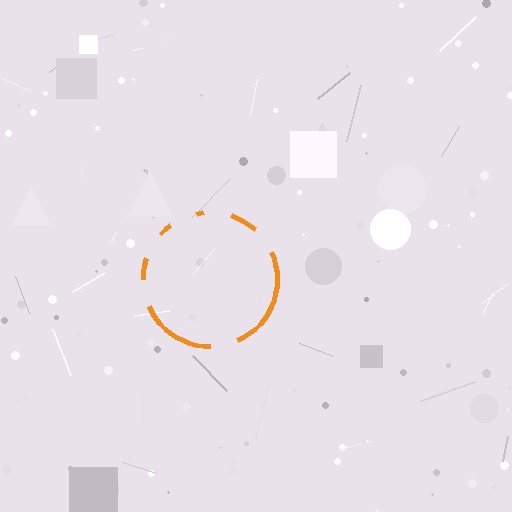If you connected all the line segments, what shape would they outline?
They would outline a circle.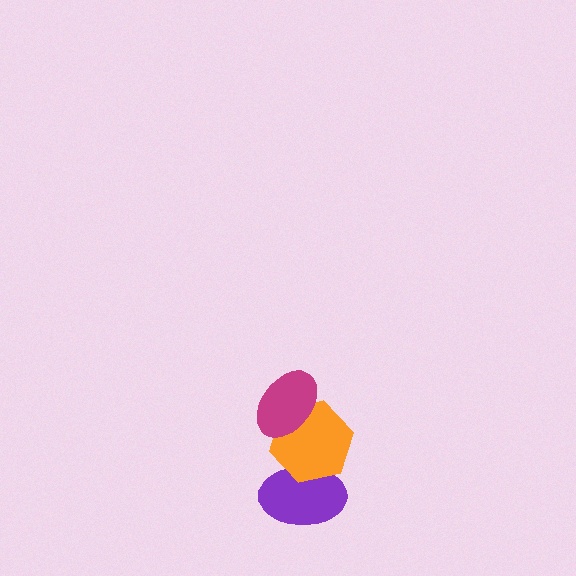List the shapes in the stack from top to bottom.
From top to bottom: the magenta ellipse, the orange hexagon, the purple ellipse.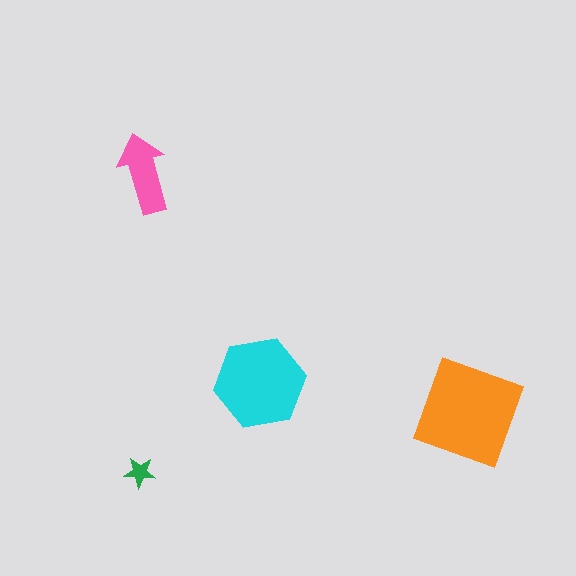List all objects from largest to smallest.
The orange diamond, the cyan hexagon, the pink arrow, the green star.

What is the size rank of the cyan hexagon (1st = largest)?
2nd.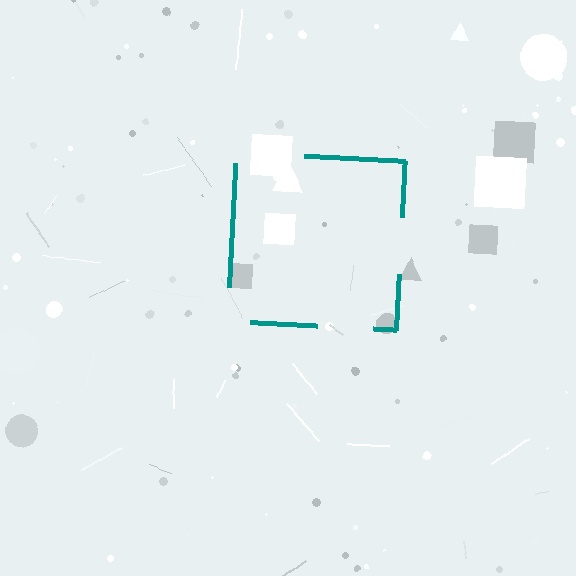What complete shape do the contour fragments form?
The contour fragments form a square.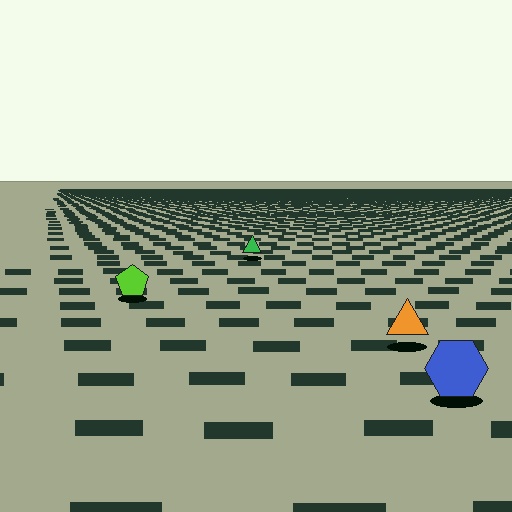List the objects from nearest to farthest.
From nearest to farthest: the blue hexagon, the orange triangle, the lime pentagon, the green triangle.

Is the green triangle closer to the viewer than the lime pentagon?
No. The lime pentagon is closer — you can tell from the texture gradient: the ground texture is coarser near it.